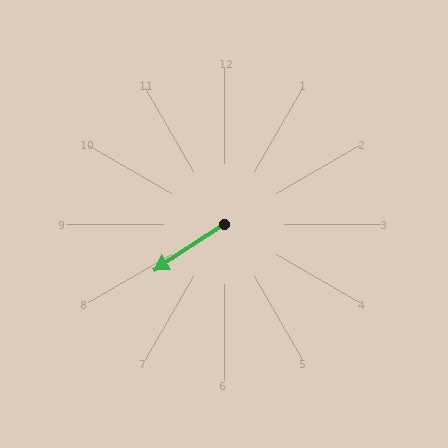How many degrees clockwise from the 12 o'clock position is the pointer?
Approximately 237 degrees.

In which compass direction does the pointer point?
Southwest.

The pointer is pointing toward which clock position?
Roughly 8 o'clock.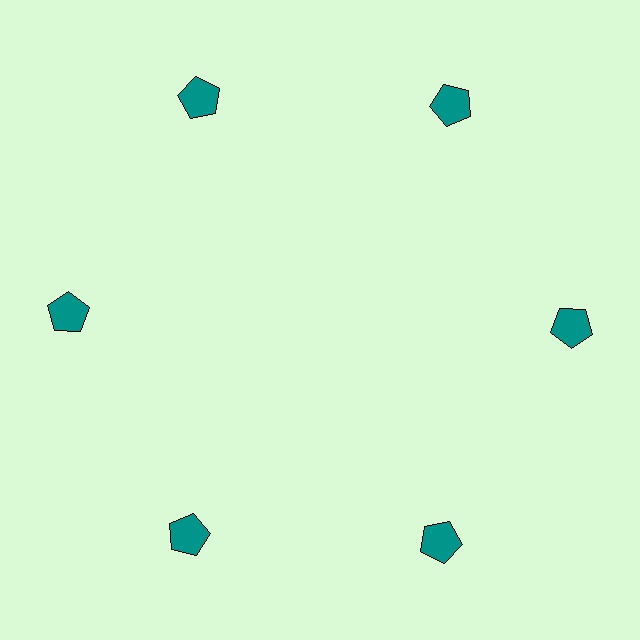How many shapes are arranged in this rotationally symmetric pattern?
There are 6 shapes, arranged in 6 groups of 1.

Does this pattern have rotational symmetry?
Yes, this pattern has 6-fold rotational symmetry. It looks the same after rotating 60 degrees around the center.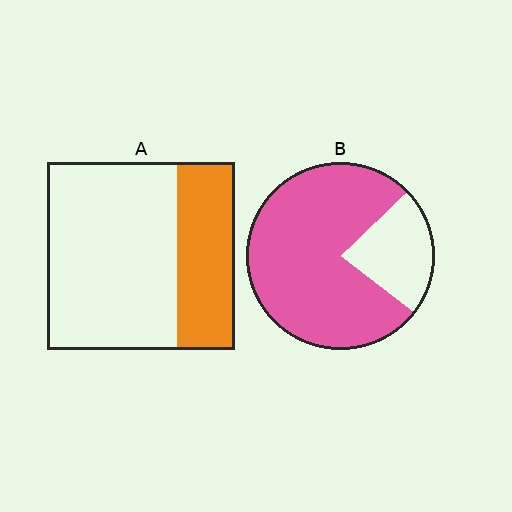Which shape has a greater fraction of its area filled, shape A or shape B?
Shape B.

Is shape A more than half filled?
No.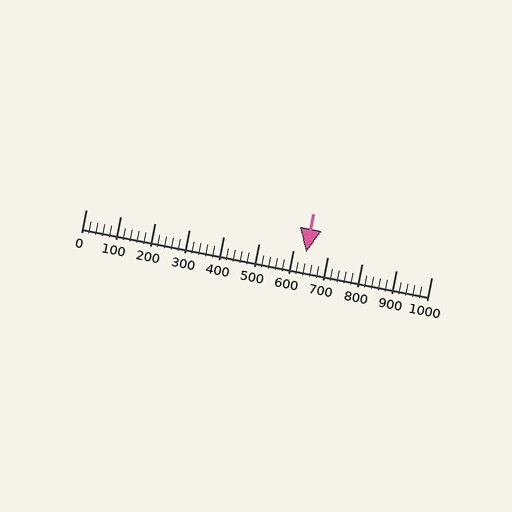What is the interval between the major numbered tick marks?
The major tick marks are spaced 100 units apart.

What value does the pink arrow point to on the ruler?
The pink arrow points to approximately 639.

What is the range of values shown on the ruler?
The ruler shows values from 0 to 1000.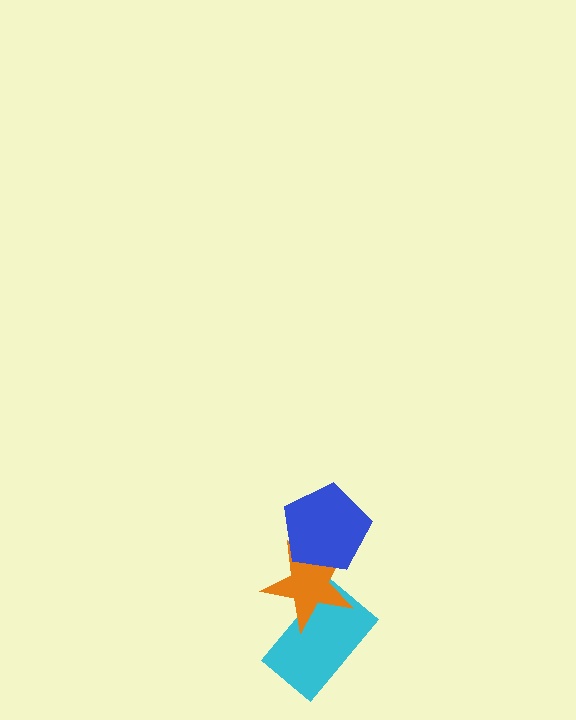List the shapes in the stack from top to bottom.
From top to bottom: the blue pentagon, the orange star, the cyan rectangle.